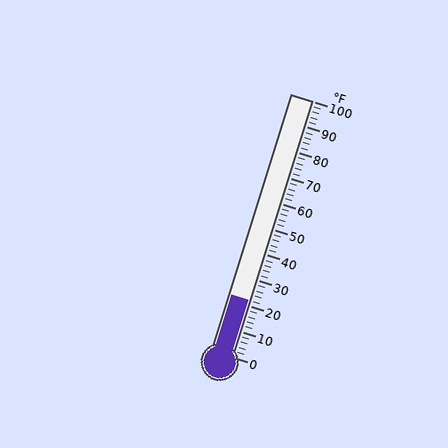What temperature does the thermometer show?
The thermometer shows approximately 22°F.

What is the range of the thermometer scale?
The thermometer scale ranges from 0°F to 100°F.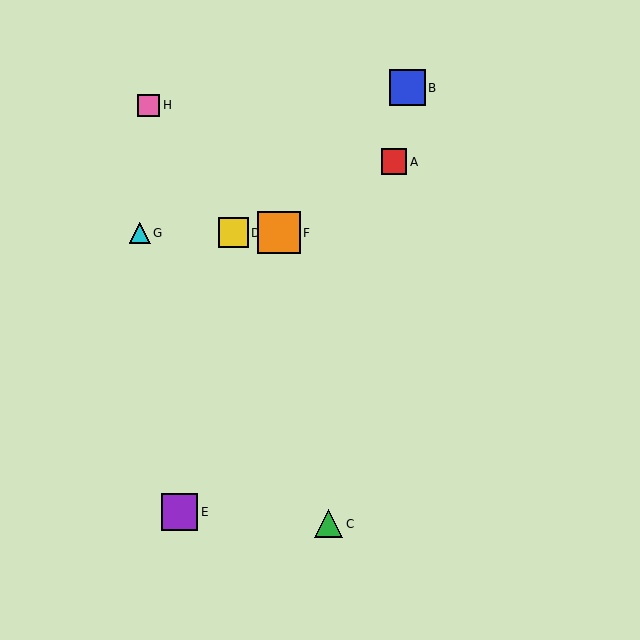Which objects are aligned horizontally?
Objects D, F, G are aligned horizontally.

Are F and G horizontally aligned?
Yes, both are at y≈233.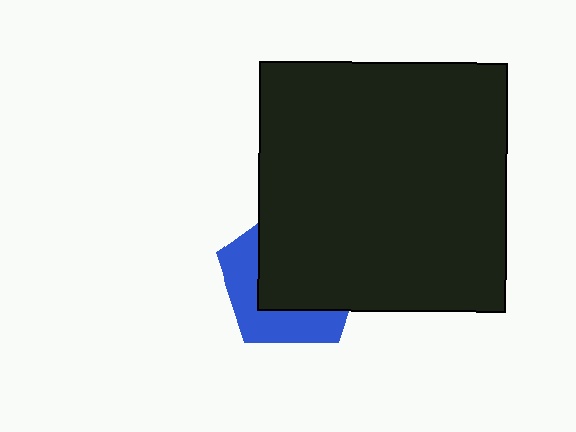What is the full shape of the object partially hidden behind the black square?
The partially hidden object is a blue pentagon.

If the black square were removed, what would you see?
You would see the complete blue pentagon.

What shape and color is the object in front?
The object in front is a black square.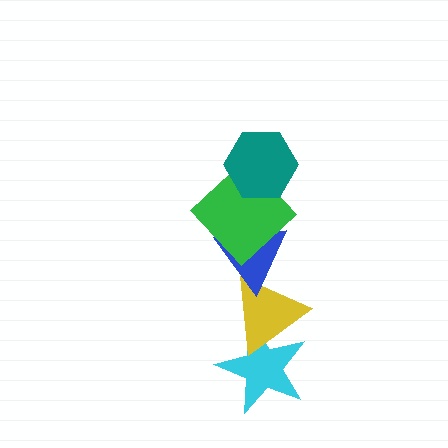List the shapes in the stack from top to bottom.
From top to bottom: the teal hexagon, the green diamond, the blue triangle, the yellow triangle, the cyan star.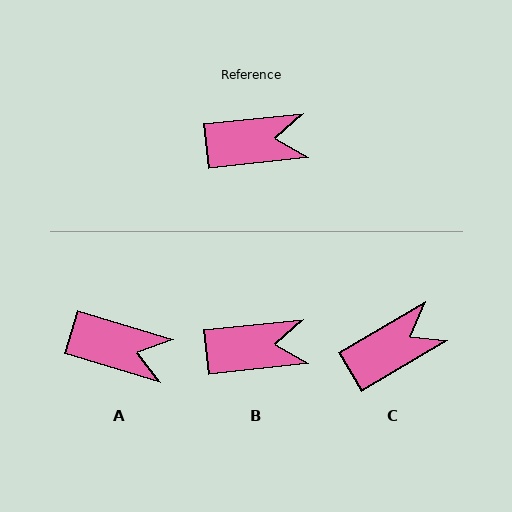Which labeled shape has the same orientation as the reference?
B.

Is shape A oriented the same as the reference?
No, it is off by about 22 degrees.